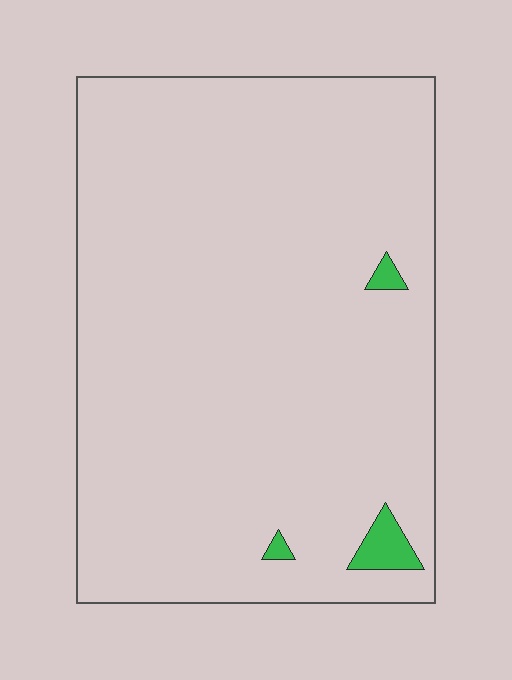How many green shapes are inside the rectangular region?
3.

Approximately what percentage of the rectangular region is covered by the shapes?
Approximately 0%.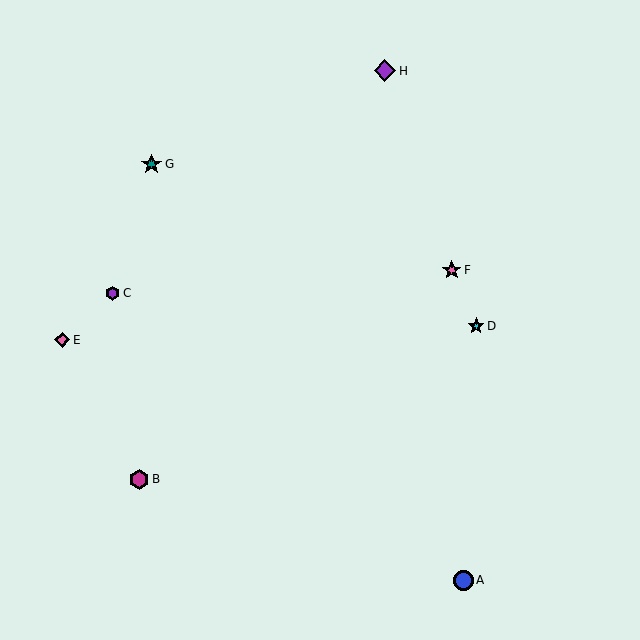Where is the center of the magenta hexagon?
The center of the magenta hexagon is at (139, 479).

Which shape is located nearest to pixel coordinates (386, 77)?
The purple diamond (labeled H) at (385, 71) is nearest to that location.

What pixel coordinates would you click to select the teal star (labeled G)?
Click at (151, 164) to select the teal star G.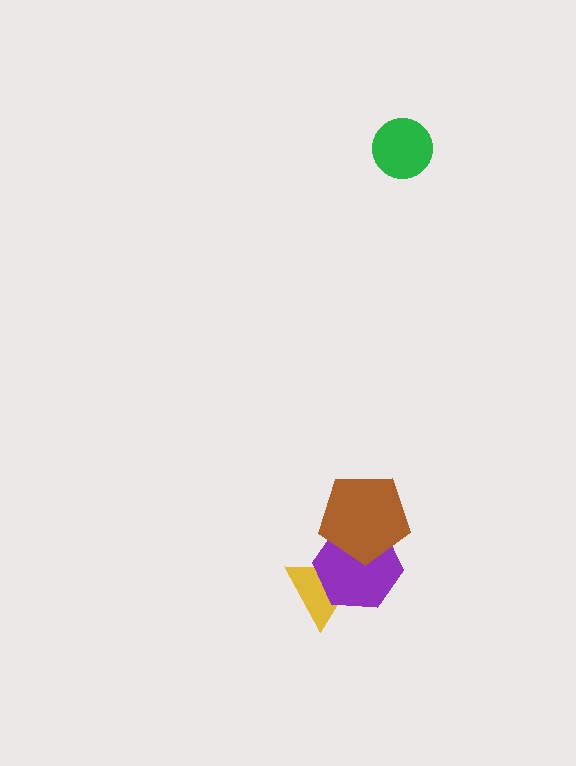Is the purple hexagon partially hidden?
Yes, it is partially covered by another shape.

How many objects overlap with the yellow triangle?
1 object overlaps with the yellow triangle.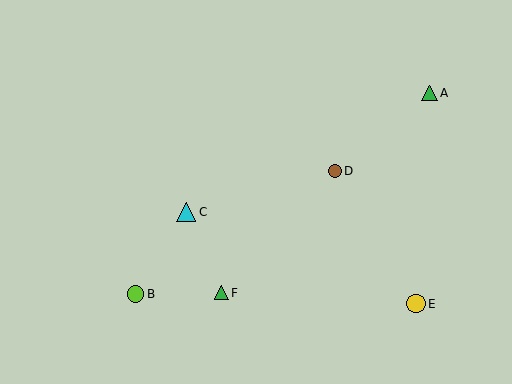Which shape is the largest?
The cyan triangle (labeled C) is the largest.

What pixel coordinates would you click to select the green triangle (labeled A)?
Click at (429, 93) to select the green triangle A.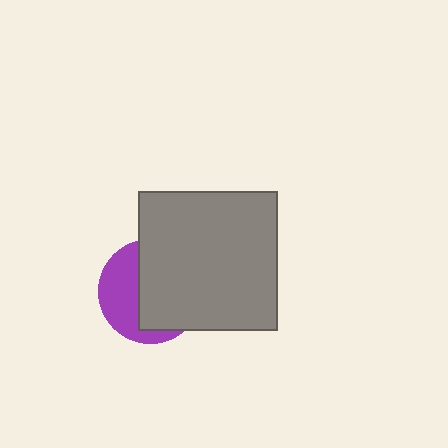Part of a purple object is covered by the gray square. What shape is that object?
It is a circle.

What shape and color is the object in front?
The object in front is a gray square.